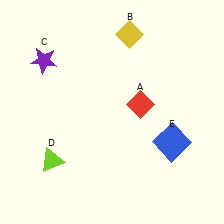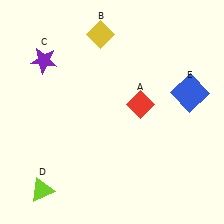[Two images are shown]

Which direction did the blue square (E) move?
The blue square (E) moved up.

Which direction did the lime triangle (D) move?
The lime triangle (D) moved down.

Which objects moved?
The objects that moved are: the yellow diamond (B), the lime triangle (D), the blue square (E).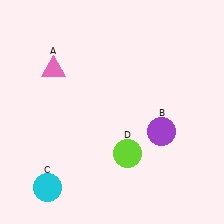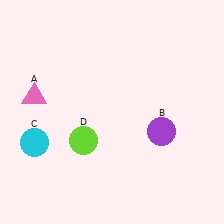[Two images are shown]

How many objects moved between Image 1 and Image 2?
3 objects moved between the two images.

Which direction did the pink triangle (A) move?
The pink triangle (A) moved down.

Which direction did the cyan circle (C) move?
The cyan circle (C) moved up.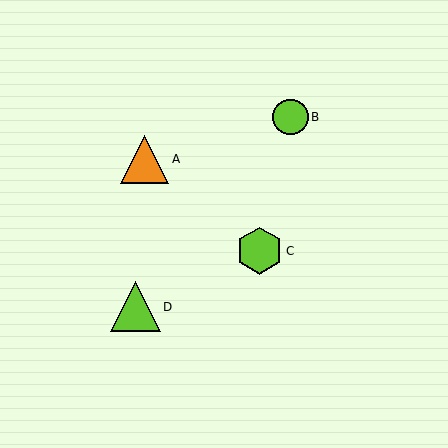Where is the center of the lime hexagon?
The center of the lime hexagon is at (260, 251).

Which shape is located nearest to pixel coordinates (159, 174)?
The orange triangle (labeled A) at (144, 159) is nearest to that location.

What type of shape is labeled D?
Shape D is a lime triangle.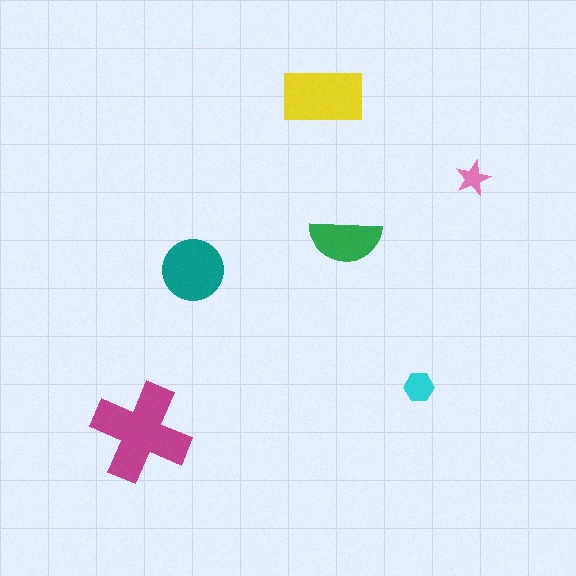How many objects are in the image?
There are 6 objects in the image.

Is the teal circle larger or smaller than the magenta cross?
Smaller.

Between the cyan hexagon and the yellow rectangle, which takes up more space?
The yellow rectangle.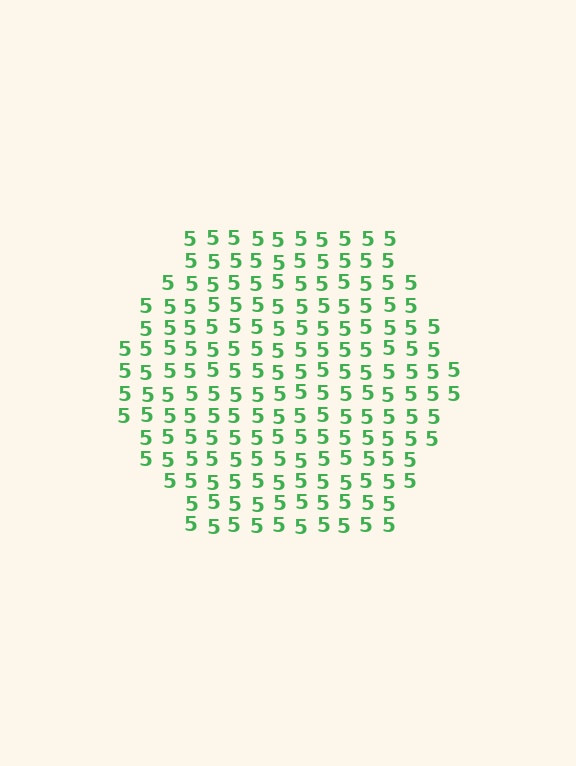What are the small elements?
The small elements are digit 5's.